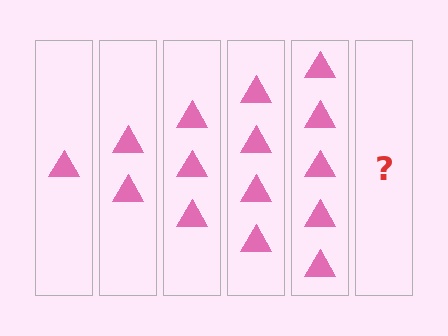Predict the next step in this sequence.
The next step is 6 triangles.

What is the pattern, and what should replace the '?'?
The pattern is that each step adds one more triangle. The '?' should be 6 triangles.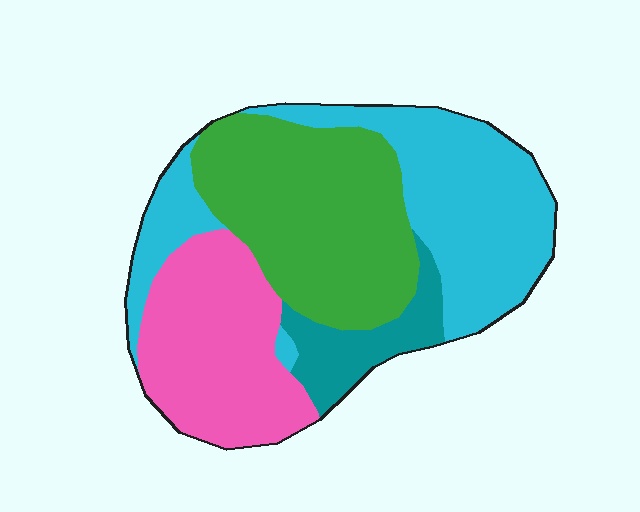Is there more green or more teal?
Green.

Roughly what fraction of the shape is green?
Green covers 32% of the shape.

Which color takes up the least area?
Teal, at roughly 10%.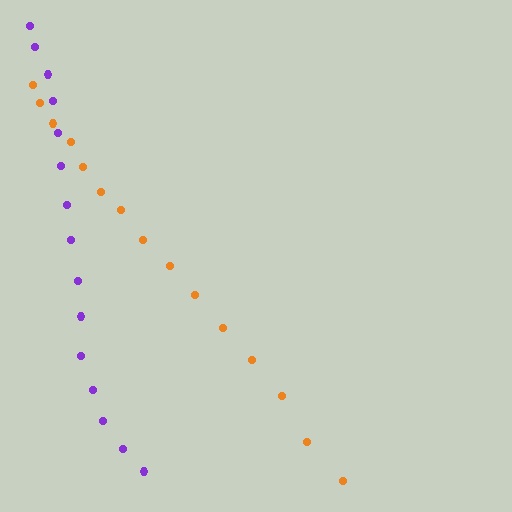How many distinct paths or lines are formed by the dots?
There are 2 distinct paths.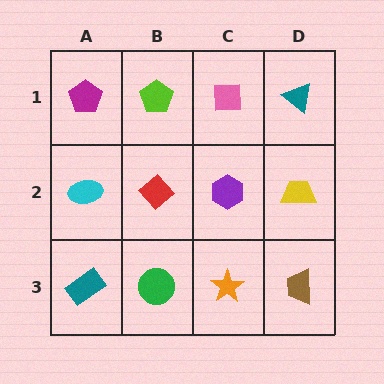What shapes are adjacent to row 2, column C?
A pink square (row 1, column C), an orange star (row 3, column C), a red diamond (row 2, column B), a yellow trapezoid (row 2, column D).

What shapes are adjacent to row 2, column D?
A teal triangle (row 1, column D), a brown trapezoid (row 3, column D), a purple hexagon (row 2, column C).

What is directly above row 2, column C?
A pink square.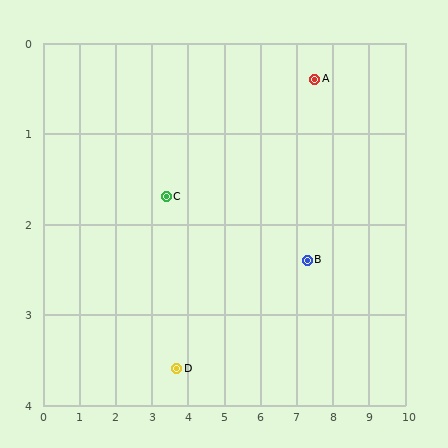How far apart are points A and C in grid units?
Points A and C are about 4.3 grid units apart.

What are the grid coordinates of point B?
Point B is at approximately (7.3, 2.4).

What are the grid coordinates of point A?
Point A is at approximately (7.5, 0.4).